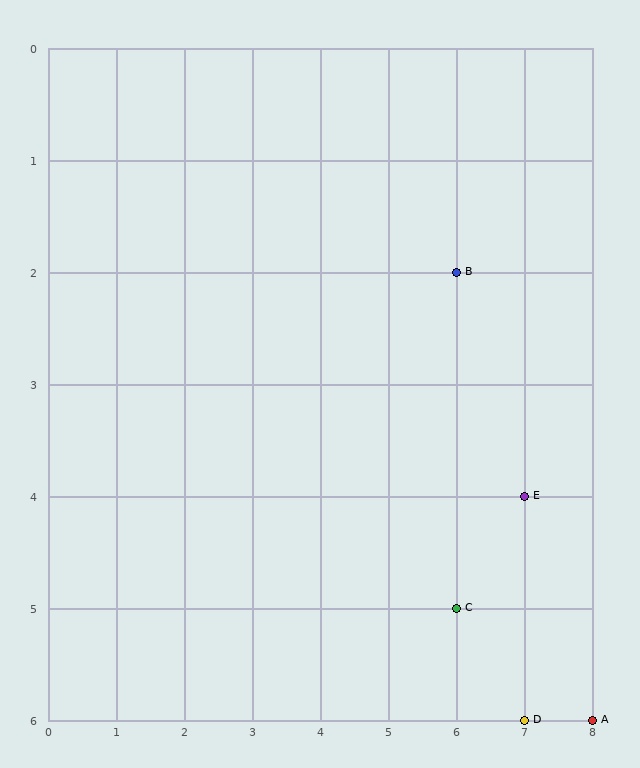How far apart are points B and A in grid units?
Points B and A are 2 columns and 4 rows apart (about 4.5 grid units diagonally).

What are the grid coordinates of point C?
Point C is at grid coordinates (6, 5).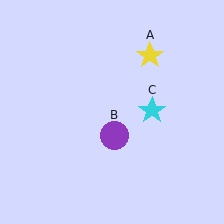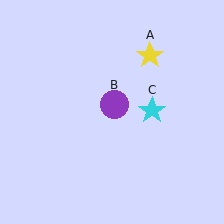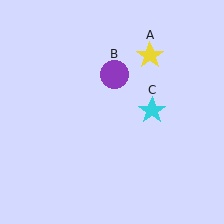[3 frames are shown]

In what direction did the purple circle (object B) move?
The purple circle (object B) moved up.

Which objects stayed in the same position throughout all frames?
Yellow star (object A) and cyan star (object C) remained stationary.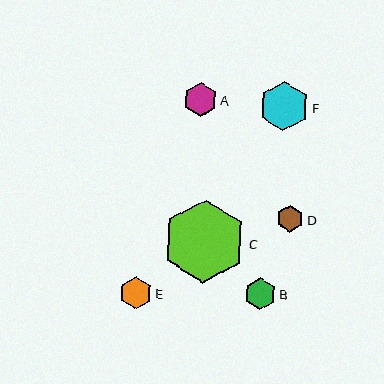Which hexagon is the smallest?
Hexagon D is the smallest with a size of approximately 27 pixels.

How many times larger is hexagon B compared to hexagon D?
Hexagon B is approximately 1.2 times the size of hexagon D.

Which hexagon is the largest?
Hexagon C is the largest with a size of approximately 83 pixels.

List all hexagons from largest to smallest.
From largest to smallest: C, F, A, E, B, D.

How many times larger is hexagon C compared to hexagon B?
Hexagon C is approximately 2.6 times the size of hexagon B.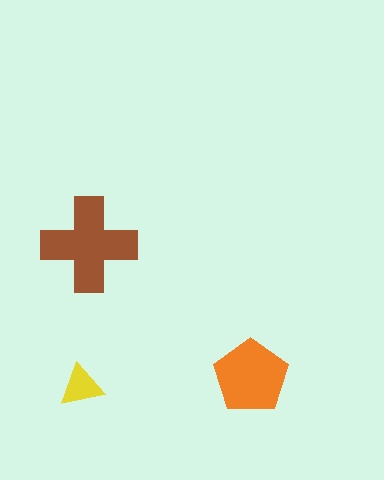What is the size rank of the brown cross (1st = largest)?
1st.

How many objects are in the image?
There are 3 objects in the image.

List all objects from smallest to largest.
The yellow triangle, the orange pentagon, the brown cross.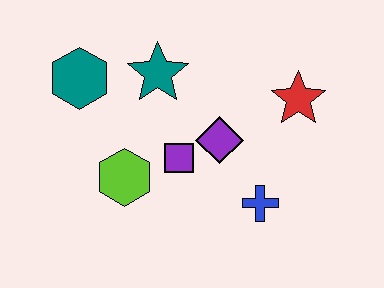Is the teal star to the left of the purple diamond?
Yes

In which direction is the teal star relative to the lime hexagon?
The teal star is above the lime hexagon.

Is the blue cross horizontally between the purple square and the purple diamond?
No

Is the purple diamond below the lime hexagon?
No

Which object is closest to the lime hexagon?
The purple square is closest to the lime hexagon.